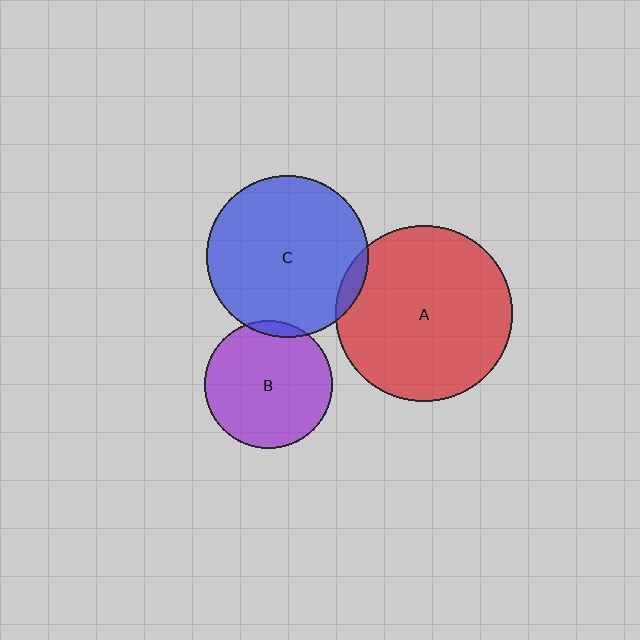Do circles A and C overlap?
Yes.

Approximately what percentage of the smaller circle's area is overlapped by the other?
Approximately 5%.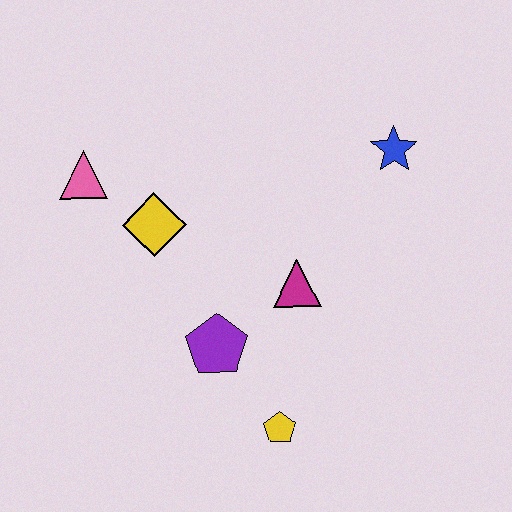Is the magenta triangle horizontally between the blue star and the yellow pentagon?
Yes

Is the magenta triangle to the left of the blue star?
Yes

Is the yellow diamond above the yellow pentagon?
Yes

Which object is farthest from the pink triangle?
The yellow pentagon is farthest from the pink triangle.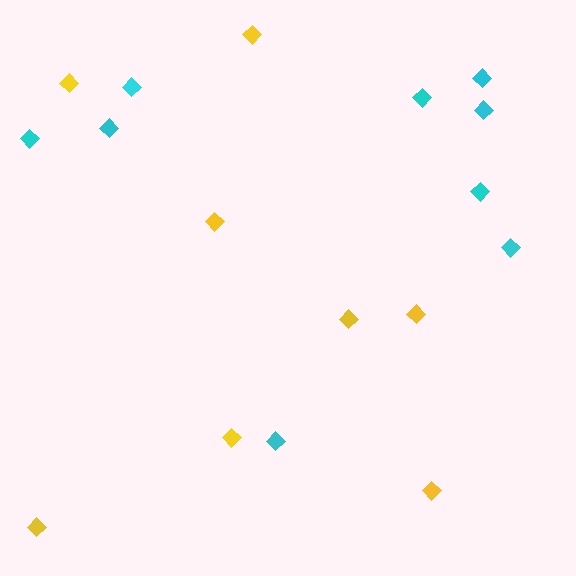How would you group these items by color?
There are 2 groups: one group of cyan diamonds (9) and one group of yellow diamonds (8).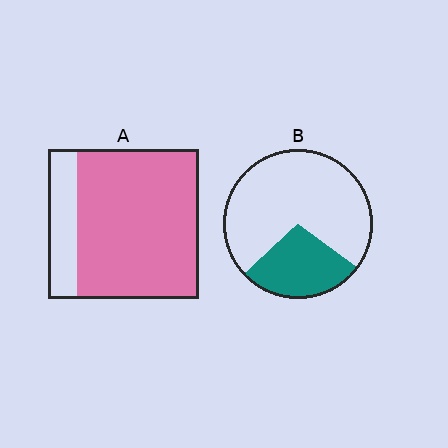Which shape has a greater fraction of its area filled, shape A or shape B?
Shape A.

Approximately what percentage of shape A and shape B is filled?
A is approximately 80% and B is approximately 30%.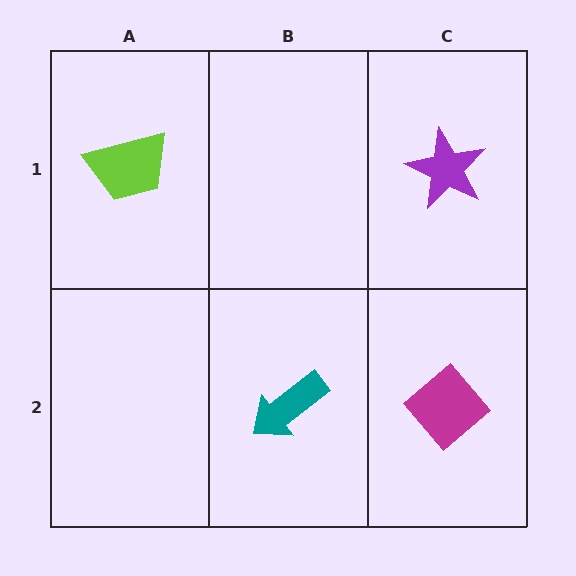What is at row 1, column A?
A lime trapezoid.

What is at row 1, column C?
A purple star.